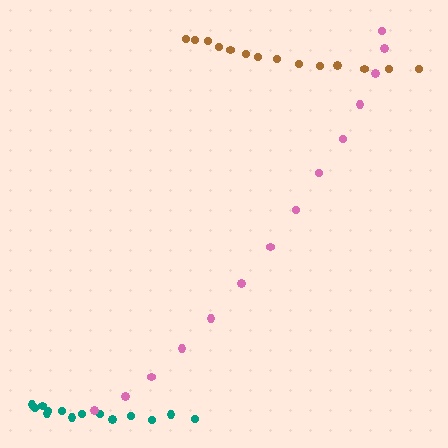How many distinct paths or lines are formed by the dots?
There are 3 distinct paths.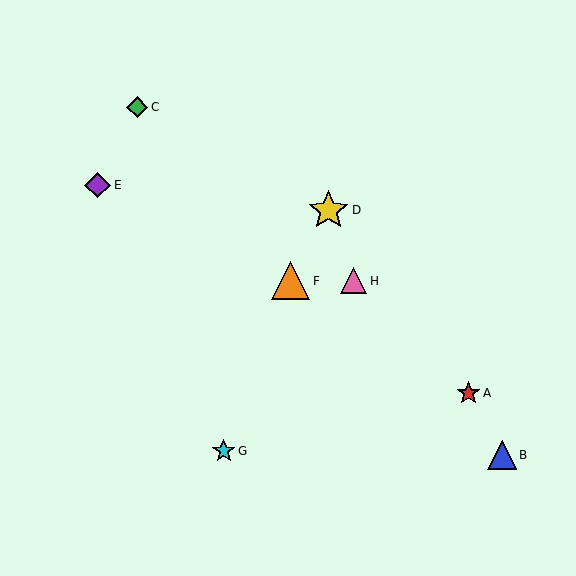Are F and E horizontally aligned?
No, F is at y≈281 and E is at y≈185.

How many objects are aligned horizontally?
2 objects (F, H) are aligned horizontally.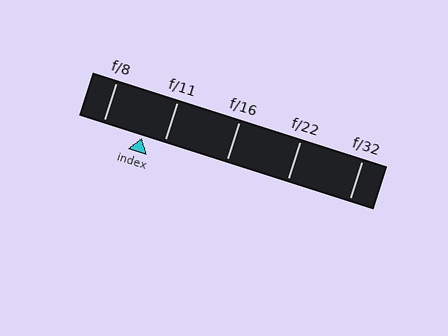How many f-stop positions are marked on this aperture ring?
There are 5 f-stop positions marked.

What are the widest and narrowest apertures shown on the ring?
The widest aperture shown is f/8 and the narrowest is f/32.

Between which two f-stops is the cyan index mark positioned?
The index mark is between f/8 and f/11.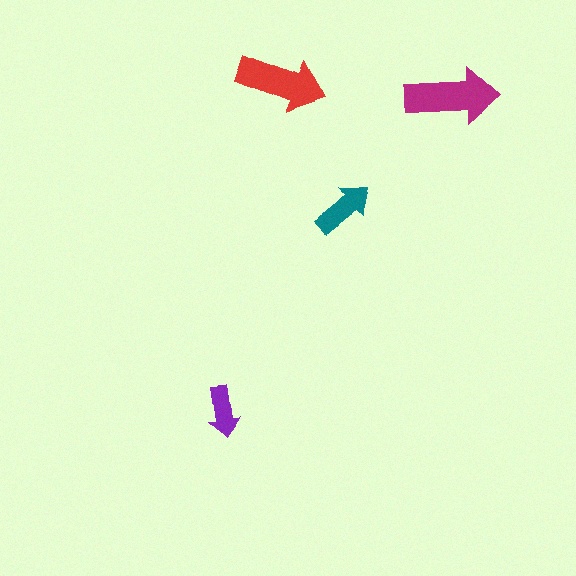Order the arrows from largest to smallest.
the magenta one, the red one, the teal one, the purple one.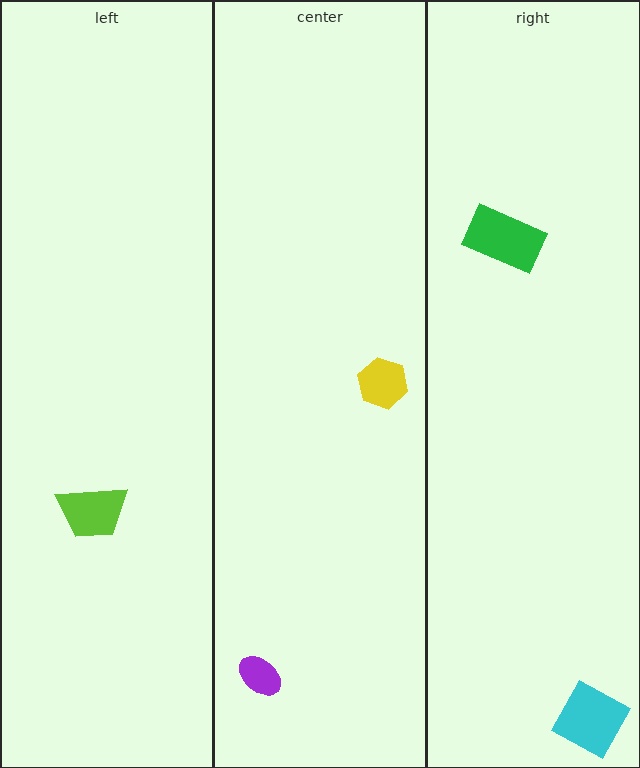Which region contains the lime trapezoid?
The left region.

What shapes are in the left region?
The lime trapezoid.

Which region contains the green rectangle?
The right region.